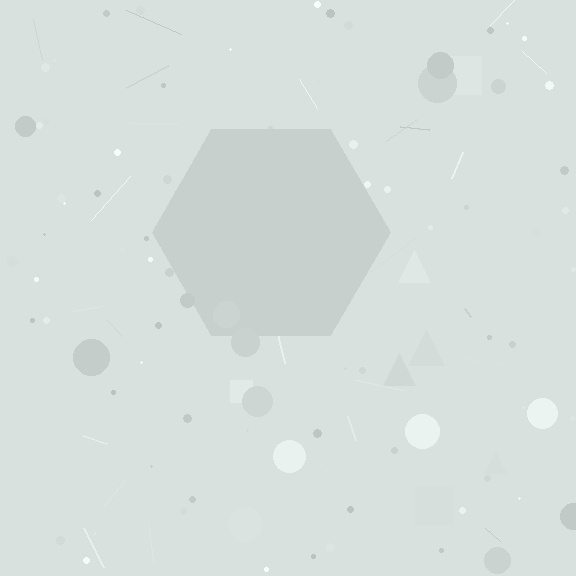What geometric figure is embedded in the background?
A hexagon is embedded in the background.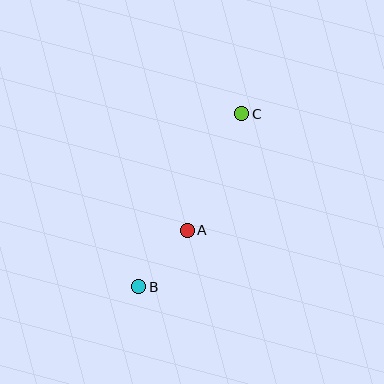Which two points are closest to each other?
Points A and B are closest to each other.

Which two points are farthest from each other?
Points B and C are farthest from each other.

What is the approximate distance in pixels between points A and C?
The distance between A and C is approximately 129 pixels.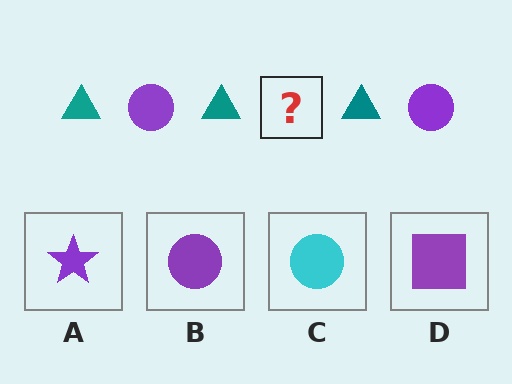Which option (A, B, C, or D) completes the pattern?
B.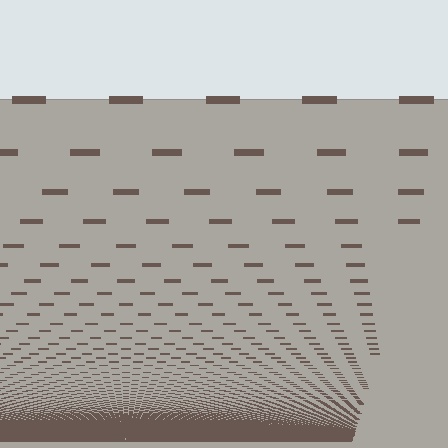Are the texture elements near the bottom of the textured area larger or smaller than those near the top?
Smaller. The gradient is inverted — elements near the bottom are smaller and denser.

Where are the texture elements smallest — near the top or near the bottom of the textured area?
Near the bottom.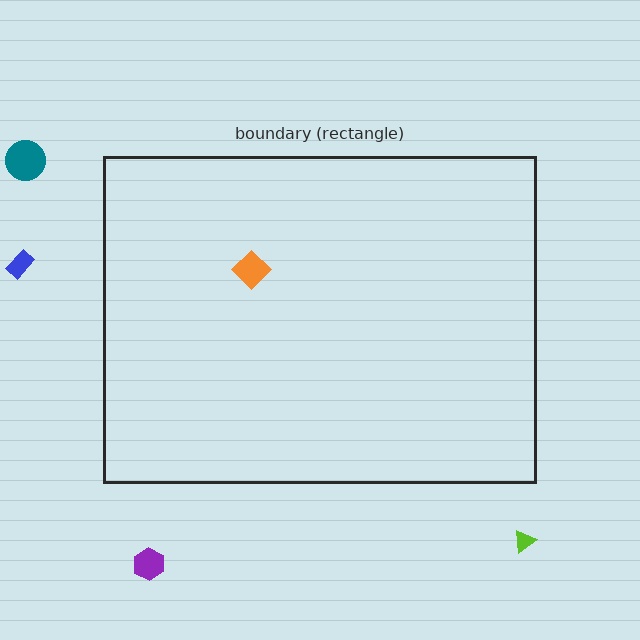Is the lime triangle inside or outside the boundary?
Outside.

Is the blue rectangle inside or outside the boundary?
Outside.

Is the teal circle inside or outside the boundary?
Outside.